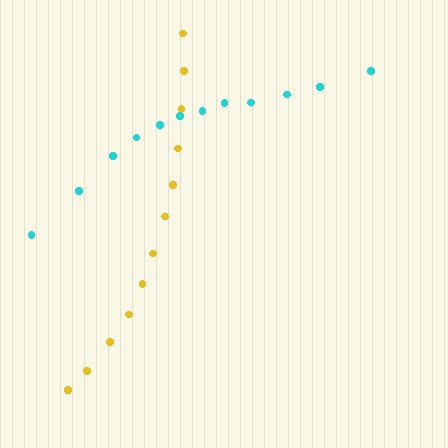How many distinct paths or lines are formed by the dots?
There are 2 distinct paths.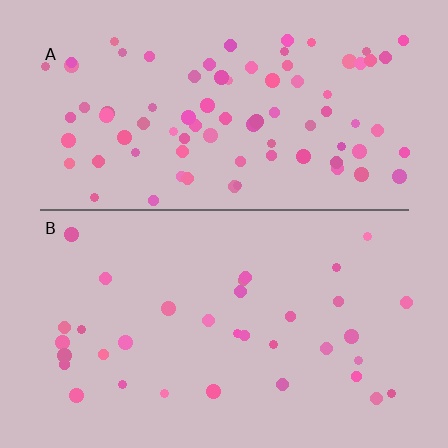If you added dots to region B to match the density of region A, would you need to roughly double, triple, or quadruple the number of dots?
Approximately double.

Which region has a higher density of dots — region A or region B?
A (the top).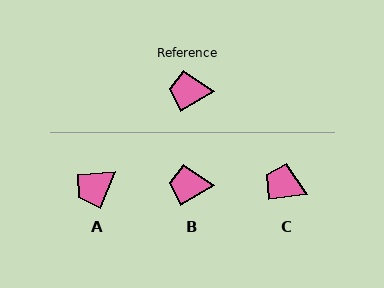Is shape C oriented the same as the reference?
No, it is off by about 23 degrees.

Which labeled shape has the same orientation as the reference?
B.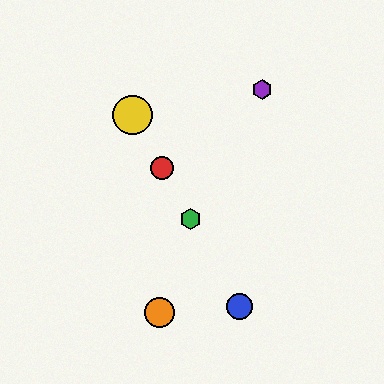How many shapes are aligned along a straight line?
4 shapes (the red circle, the blue circle, the green hexagon, the yellow circle) are aligned along a straight line.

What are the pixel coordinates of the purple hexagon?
The purple hexagon is at (262, 90).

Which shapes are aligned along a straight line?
The red circle, the blue circle, the green hexagon, the yellow circle are aligned along a straight line.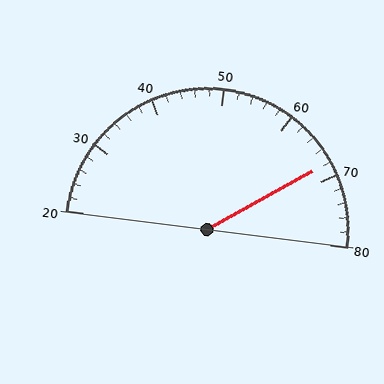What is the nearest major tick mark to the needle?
The nearest major tick mark is 70.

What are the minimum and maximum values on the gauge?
The gauge ranges from 20 to 80.